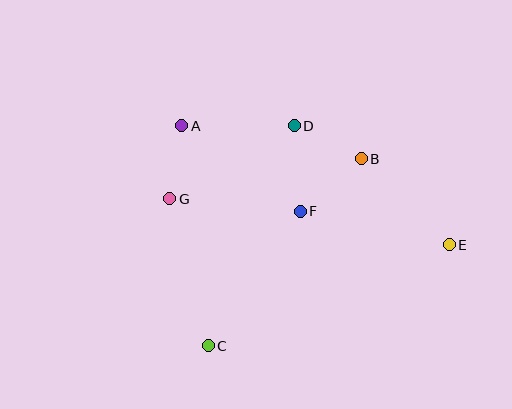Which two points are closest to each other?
Points A and G are closest to each other.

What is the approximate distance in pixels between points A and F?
The distance between A and F is approximately 146 pixels.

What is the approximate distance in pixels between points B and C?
The distance between B and C is approximately 241 pixels.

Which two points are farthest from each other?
Points A and E are farthest from each other.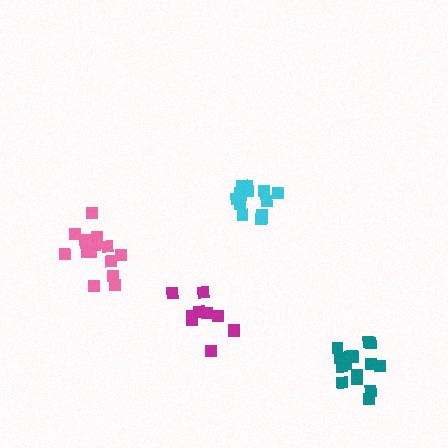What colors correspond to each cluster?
The clusters are colored: pink, cyan, magenta, teal.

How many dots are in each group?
Group 1: 15 dots, Group 2: 14 dots, Group 3: 10 dots, Group 4: 15 dots (54 total).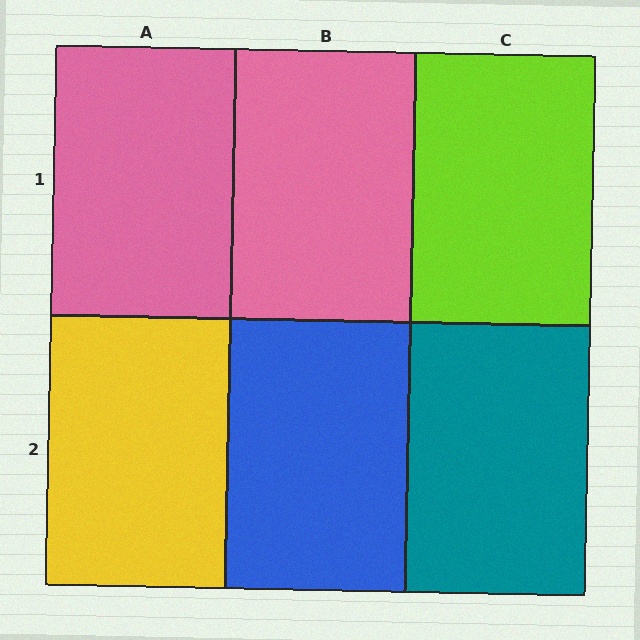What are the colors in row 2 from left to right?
Yellow, blue, teal.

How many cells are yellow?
1 cell is yellow.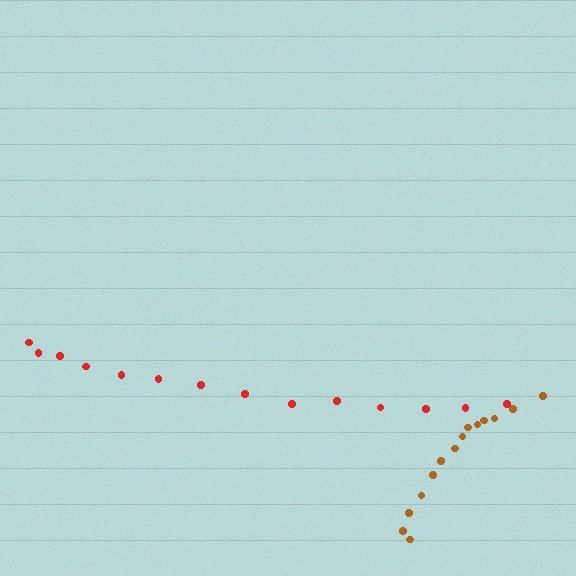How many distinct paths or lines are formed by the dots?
There are 2 distinct paths.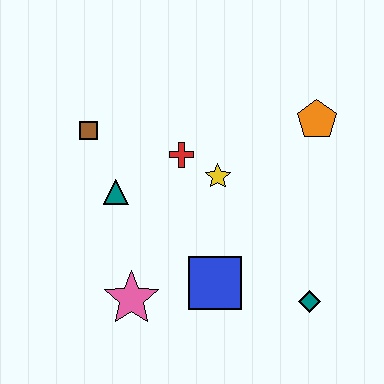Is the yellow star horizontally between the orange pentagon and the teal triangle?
Yes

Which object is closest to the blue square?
The pink star is closest to the blue square.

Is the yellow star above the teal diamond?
Yes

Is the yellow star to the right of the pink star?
Yes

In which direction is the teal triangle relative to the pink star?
The teal triangle is above the pink star.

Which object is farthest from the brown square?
The teal diamond is farthest from the brown square.